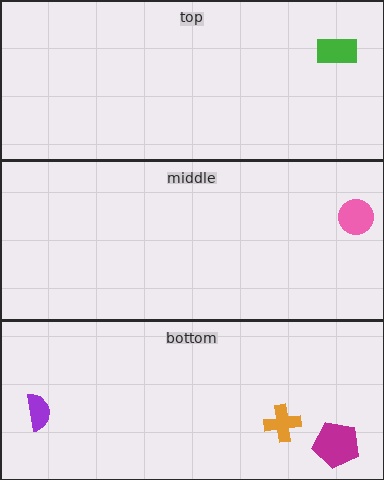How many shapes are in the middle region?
1.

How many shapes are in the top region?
1.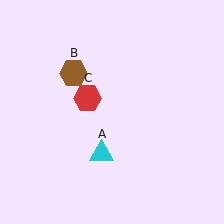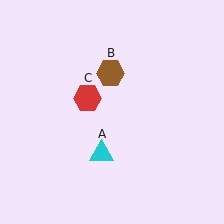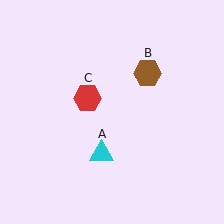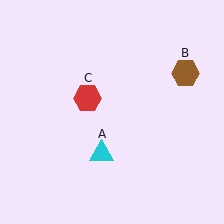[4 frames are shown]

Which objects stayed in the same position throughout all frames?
Cyan triangle (object A) and red hexagon (object C) remained stationary.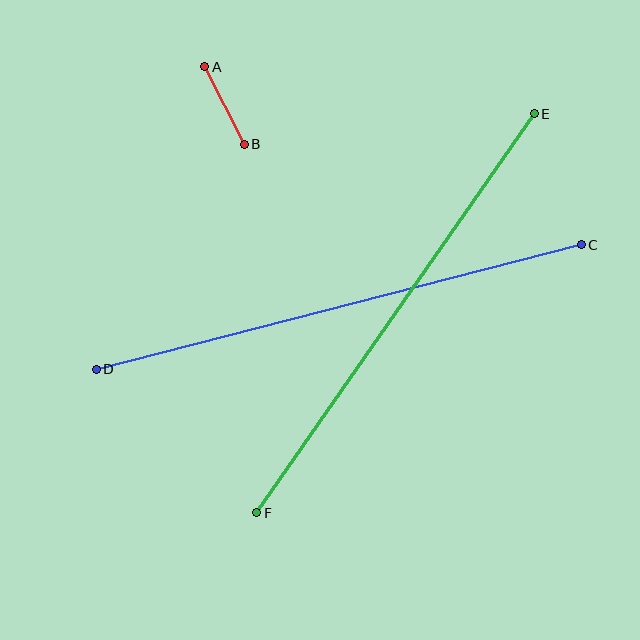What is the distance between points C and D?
The distance is approximately 501 pixels.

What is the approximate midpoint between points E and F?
The midpoint is at approximately (395, 313) pixels.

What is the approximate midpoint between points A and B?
The midpoint is at approximately (225, 105) pixels.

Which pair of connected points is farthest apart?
Points C and D are farthest apart.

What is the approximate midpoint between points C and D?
The midpoint is at approximately (339, 307) pixels.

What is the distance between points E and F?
The distance is approximately 486 pixels.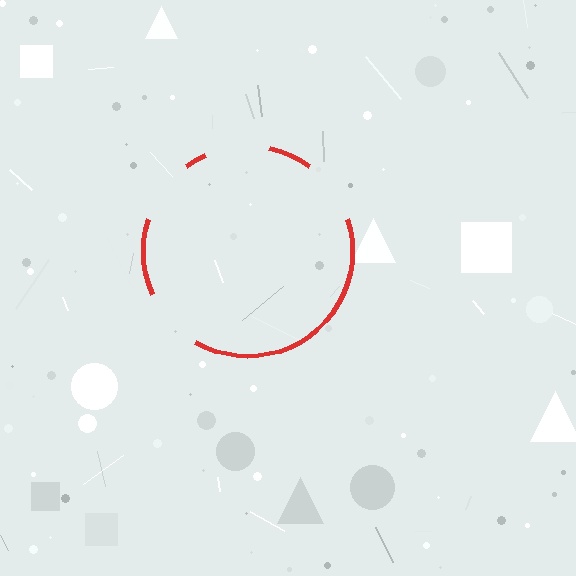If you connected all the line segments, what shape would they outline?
They would outline a circle.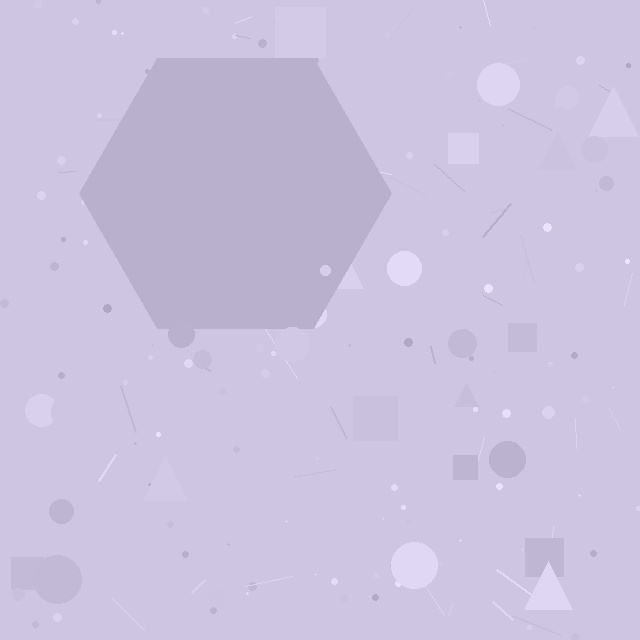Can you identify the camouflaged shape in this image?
The camouflaged shape is a hexagon.